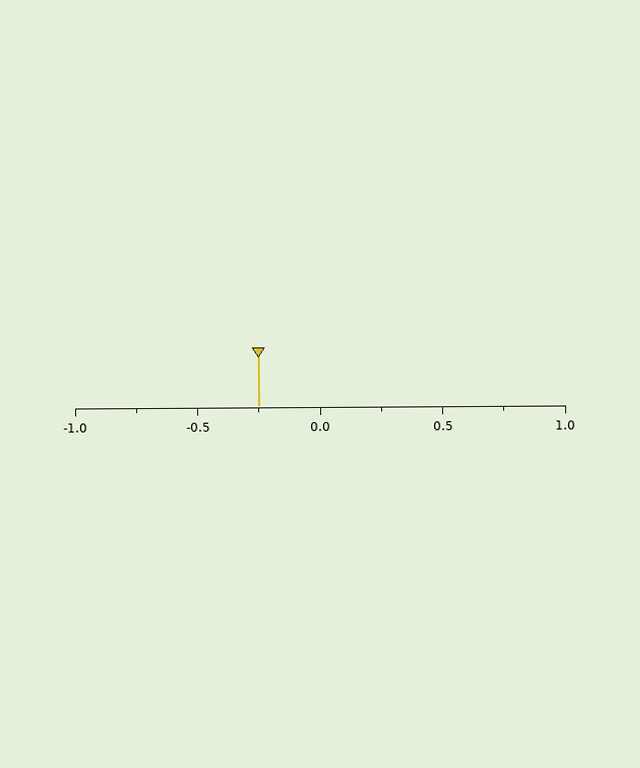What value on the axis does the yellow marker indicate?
The marker indicates approximately -0.25.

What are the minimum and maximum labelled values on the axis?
The axis runs from -1.0 to 1.0.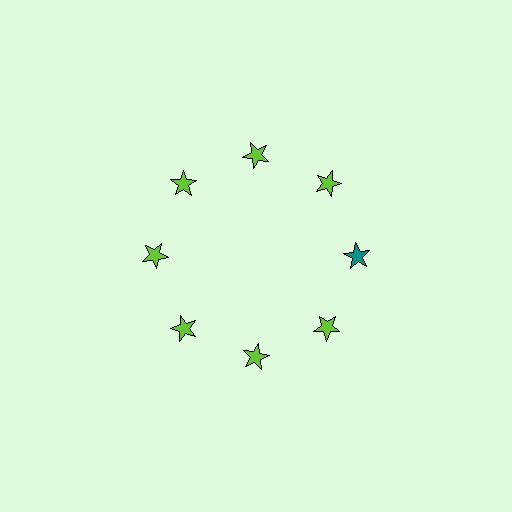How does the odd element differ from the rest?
It has a different color: teal instead of lime.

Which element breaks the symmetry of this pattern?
The teal star at roughly the 3 o'clock position breaks the symmetry. All other shapes are lime stars.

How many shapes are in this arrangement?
There are 8 shapes arranged in a ring pattern.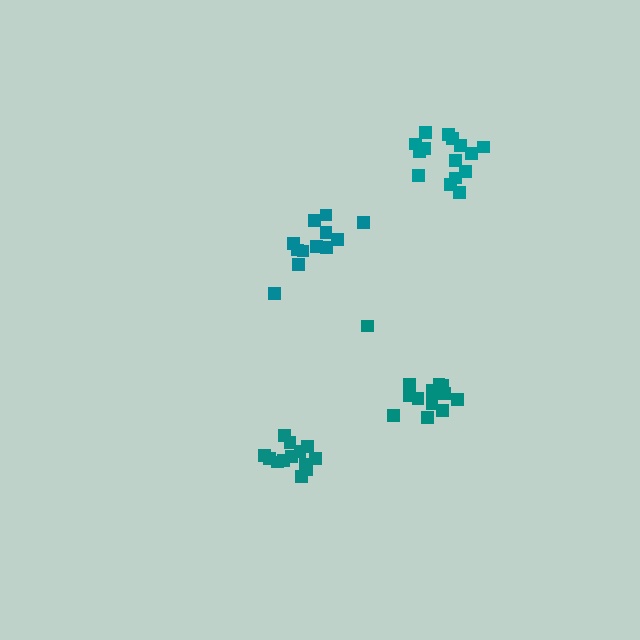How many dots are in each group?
Group 1: 13 dots, Group 2: 13 dots, Group 3: 15 dots, Group 4: 13 dots (54 total).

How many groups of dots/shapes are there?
There are 4 groups.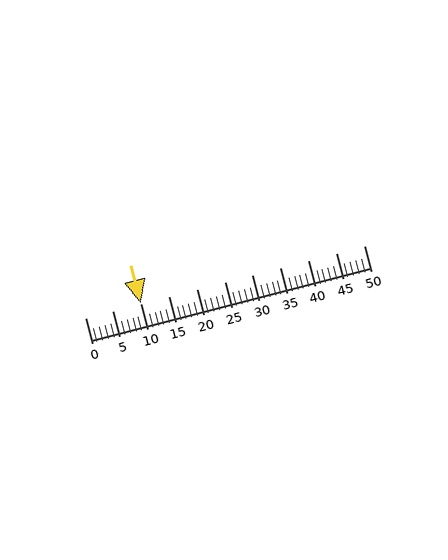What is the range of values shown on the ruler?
The ruler shows values from 0 to 50.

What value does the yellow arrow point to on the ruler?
The yellow arrow points to approximately 10.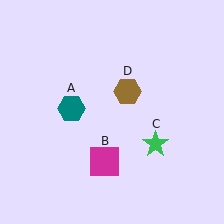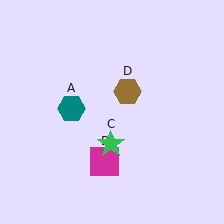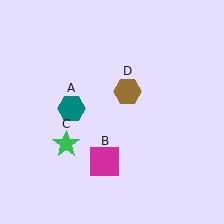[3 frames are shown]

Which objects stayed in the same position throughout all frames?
Teal hexagon (object A) and magenta square (object B) and brown hexagon (object D) remained stationary.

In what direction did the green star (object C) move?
The green star (object C) moved left.